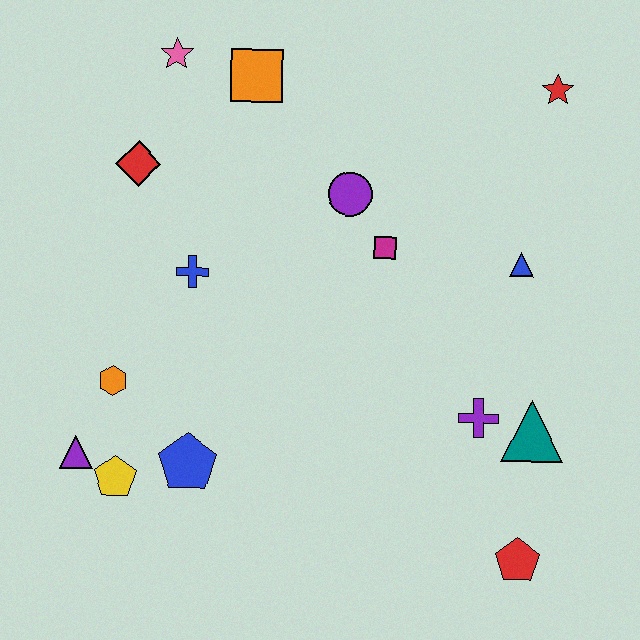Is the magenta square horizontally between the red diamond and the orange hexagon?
No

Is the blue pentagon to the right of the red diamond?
Yes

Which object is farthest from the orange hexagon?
The red star is farthest from the orange hexagon.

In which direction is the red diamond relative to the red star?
The red diamond is to the left of the red star.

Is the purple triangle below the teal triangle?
Yes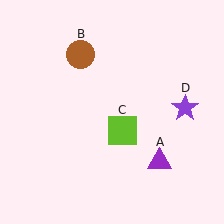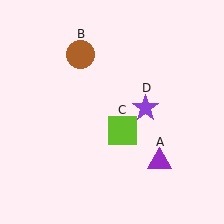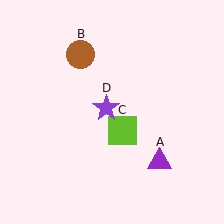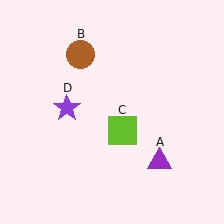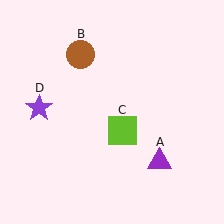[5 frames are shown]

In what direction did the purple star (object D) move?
The purple star (object D) moved left.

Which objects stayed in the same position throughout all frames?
Purple triangle (object A) and brown circle (object B) and lime square (object C) remained stationary.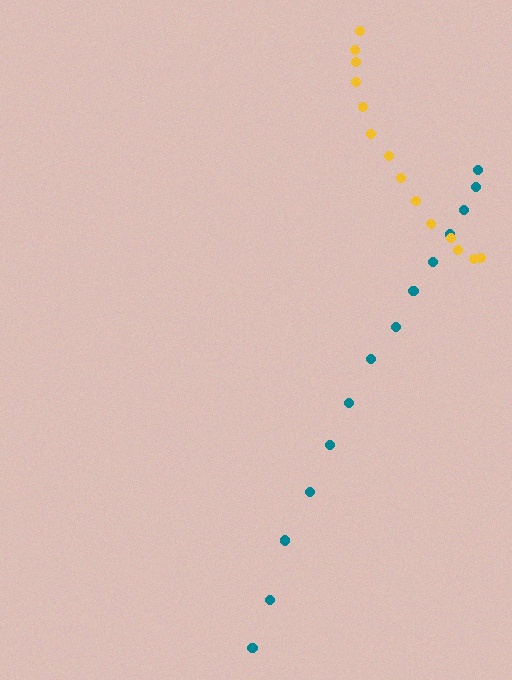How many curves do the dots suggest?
There are 2 distinct paths.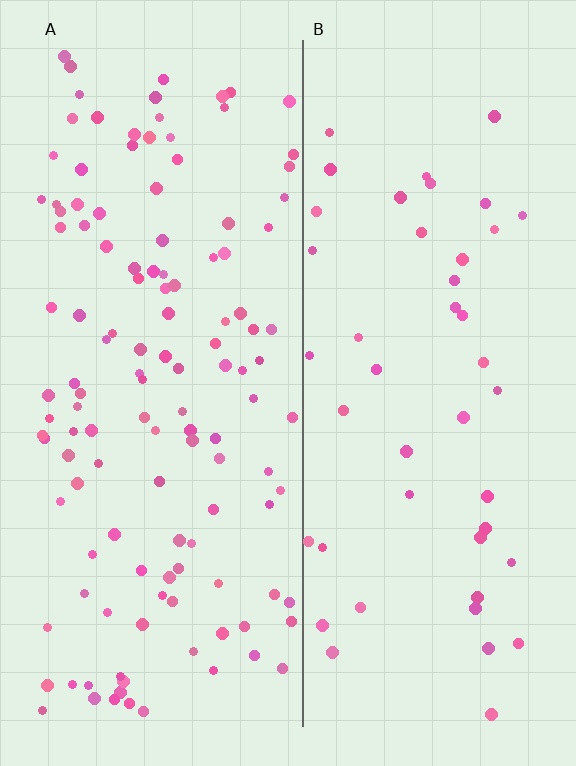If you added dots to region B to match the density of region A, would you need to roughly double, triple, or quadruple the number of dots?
Approximately triple.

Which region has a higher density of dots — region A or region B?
A (the left).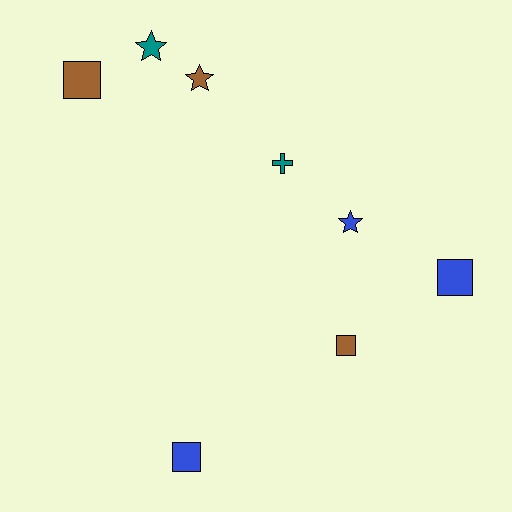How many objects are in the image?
There are 8 objects.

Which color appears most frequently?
Brown, with 3 objects.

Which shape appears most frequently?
Square, with 4 objects.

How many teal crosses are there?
There is 1 teal cross.